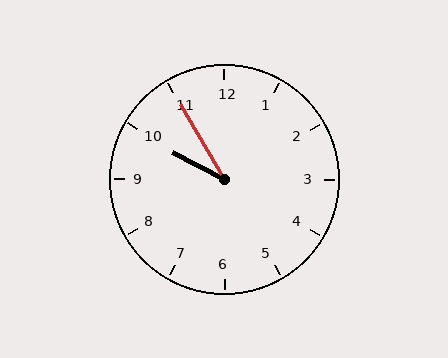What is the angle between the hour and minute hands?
Approximately 32 degrees.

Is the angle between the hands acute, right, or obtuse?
It is acute.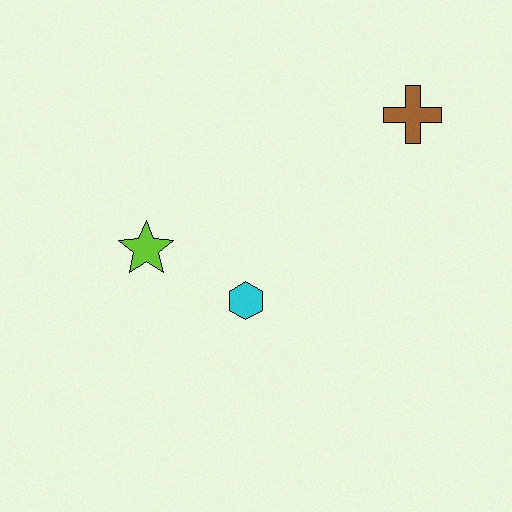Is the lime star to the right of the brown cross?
No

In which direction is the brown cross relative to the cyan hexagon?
The brown cross is above the cyan hexagon.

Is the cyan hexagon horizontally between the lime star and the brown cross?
Yes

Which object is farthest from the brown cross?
The lime star is farthest from the brown cross.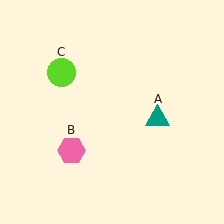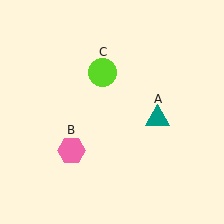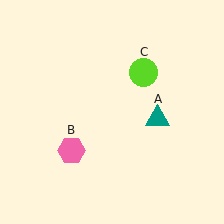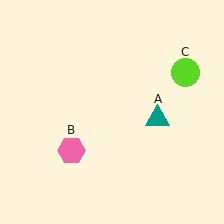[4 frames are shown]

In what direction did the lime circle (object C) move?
The lime circle (object C) moved right.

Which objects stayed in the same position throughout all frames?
Teal triangle (object A) and pink hexagon (object B) remained stationary.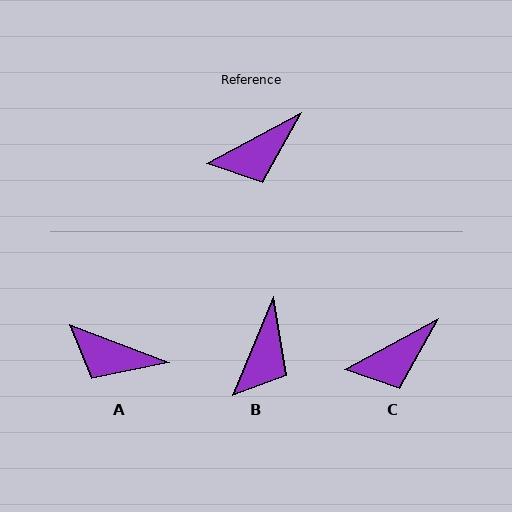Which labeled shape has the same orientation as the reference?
C.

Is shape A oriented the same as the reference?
No, it is off by about 49 degrees.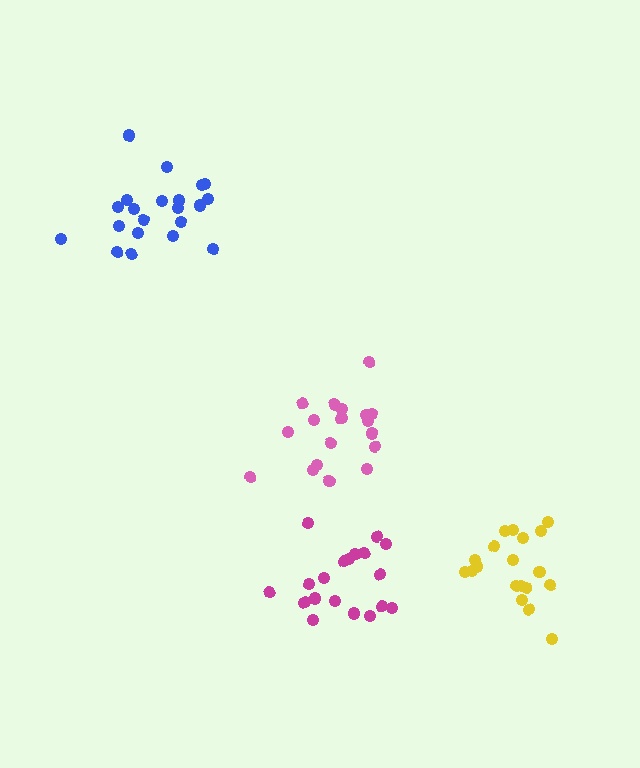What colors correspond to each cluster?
The clusters are colored: yellow, pink, blue, magenta.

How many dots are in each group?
Group 1: 19 dots, Group 2: 18 dots, Group 3: 21 dots, Group 4: 19 dots (77 total).